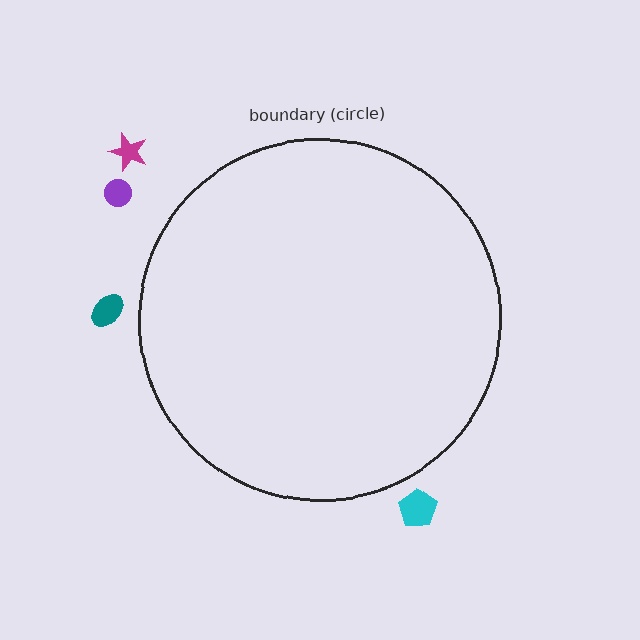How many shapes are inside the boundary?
0 inside, 4 outside.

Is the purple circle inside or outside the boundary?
Outside.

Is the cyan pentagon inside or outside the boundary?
Outside.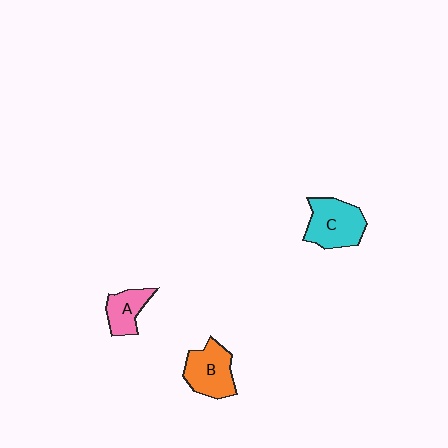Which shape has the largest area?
Shape C (cyan).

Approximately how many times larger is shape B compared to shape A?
Approximately 1.4 times.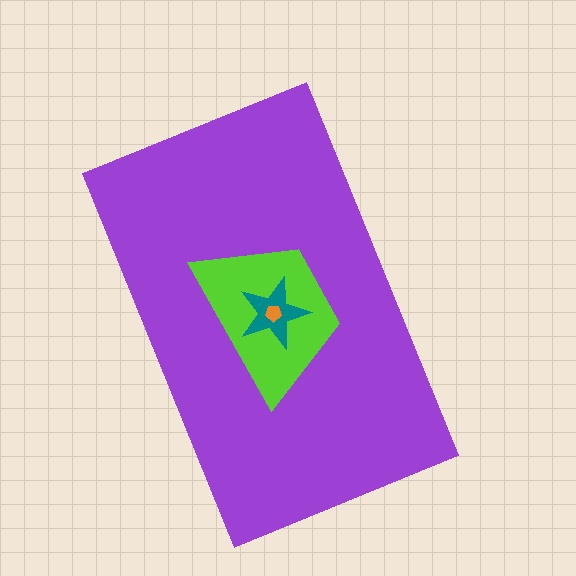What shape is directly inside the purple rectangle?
The lime trapezoid.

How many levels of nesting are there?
4.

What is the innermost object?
The orange pentagon.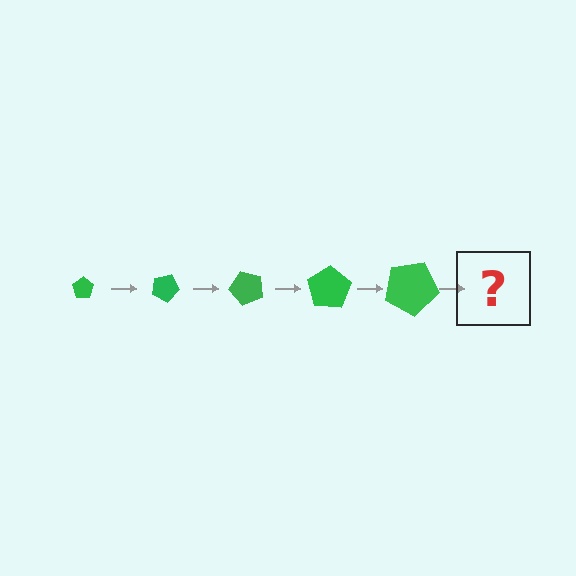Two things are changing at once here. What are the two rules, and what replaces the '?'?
The two rules are that the pentagon grows larger each step and it rotates 25 degrees each step. The '?' should be a pentagon, larger than the previous one and rotated 125 degrees from the start.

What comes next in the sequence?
The next element should be a pentagon, larger than the previous one and rotated 125 degrees from the start.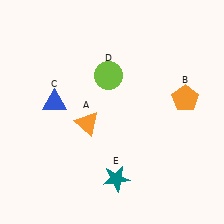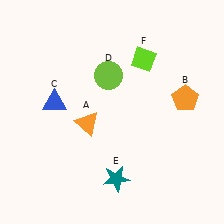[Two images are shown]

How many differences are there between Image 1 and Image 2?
There is 1 difference between the two images.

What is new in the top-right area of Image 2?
A lime diamond (F) was added in the top-right area of Image 2.